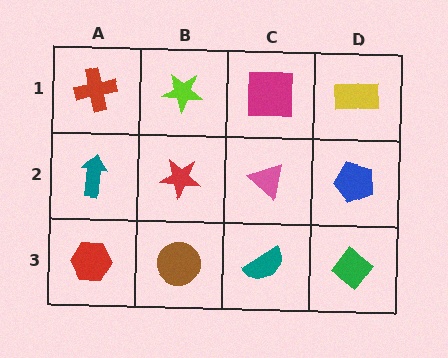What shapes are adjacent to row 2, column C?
A magenta square (row 1, column C), a teal semicircle (row 3, column C), a red star (row 2, column B), a blue pentagon (row 2, column D).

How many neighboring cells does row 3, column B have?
3.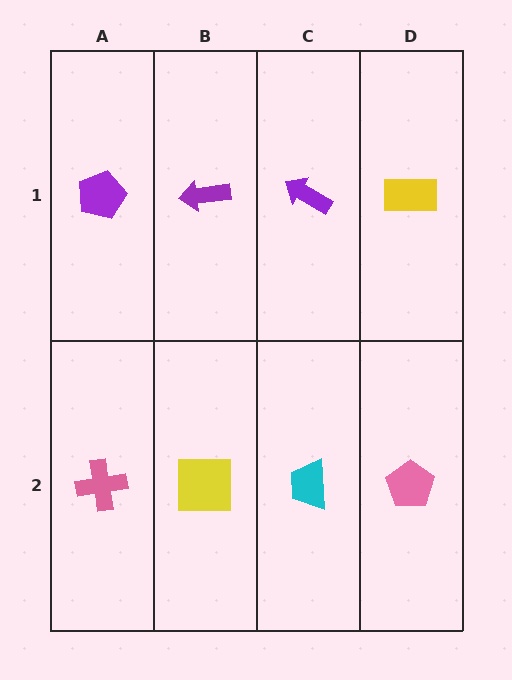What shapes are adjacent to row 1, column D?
A pink pentagon (row 2, column D), a purple arrow (row 1, column C).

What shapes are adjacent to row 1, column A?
A pink cross (row 2, column A), a purple arrow (row 1, column B).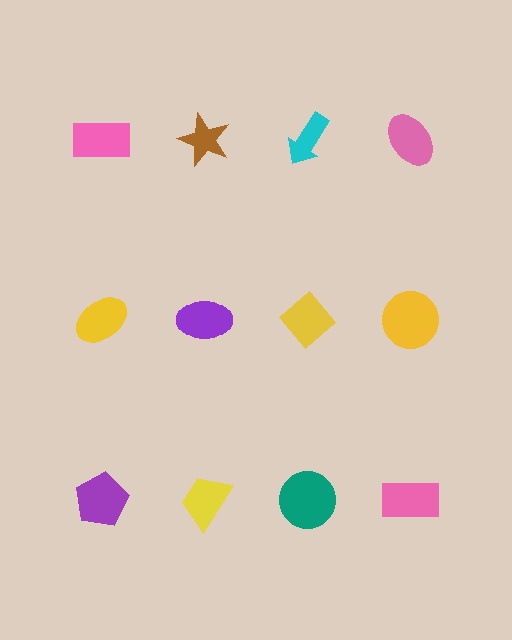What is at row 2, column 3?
A yellow diamond.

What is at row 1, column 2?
A brown star.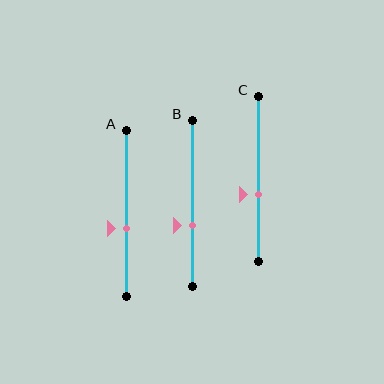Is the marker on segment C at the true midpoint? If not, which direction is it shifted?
No, the marker on segment C is shifted downward by about 9% of the segment length.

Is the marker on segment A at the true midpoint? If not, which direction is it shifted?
No, the marker on segment A is shifted downward by about 9% of the segment length.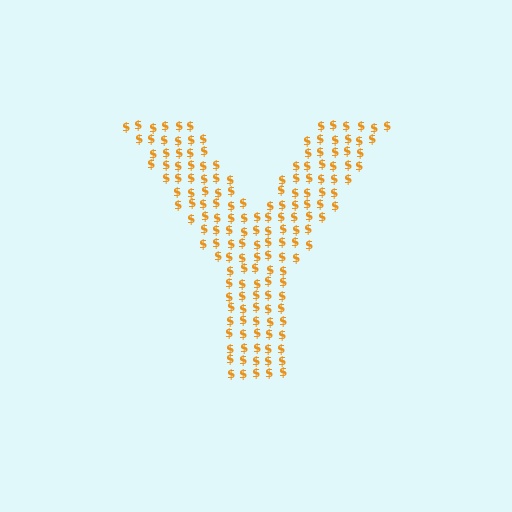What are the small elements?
The small elements are dollar signs.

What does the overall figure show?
The overall figure shows the letter Y.